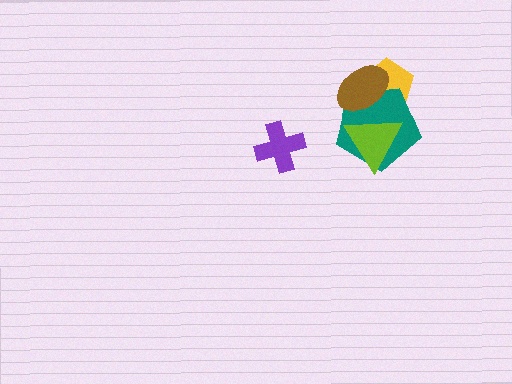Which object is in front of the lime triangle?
The brown ellipse is in front of the lime triangle.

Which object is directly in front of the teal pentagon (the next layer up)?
The lime triangle is directly in front of the teal pentagon.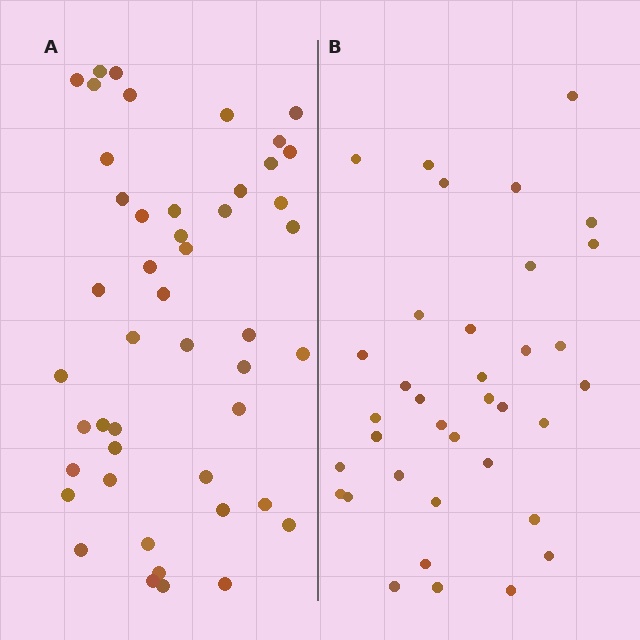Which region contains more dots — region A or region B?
Region A (the left region) has more dots.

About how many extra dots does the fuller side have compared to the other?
Region A has roughly 12 or so more dots than region B.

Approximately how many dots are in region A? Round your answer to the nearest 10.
About 50 dots. (The exact count is 47, which rounds to 50.)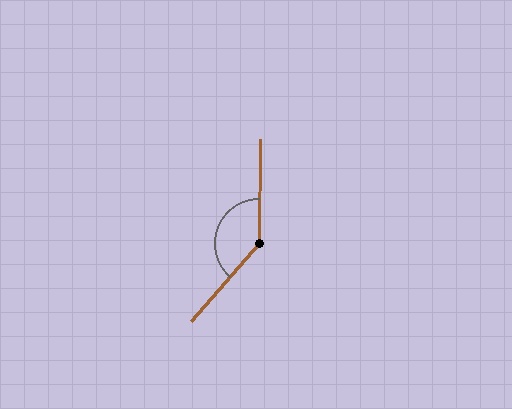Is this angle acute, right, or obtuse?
It is obtuse.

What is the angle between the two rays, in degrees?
Approximately 139 degrees.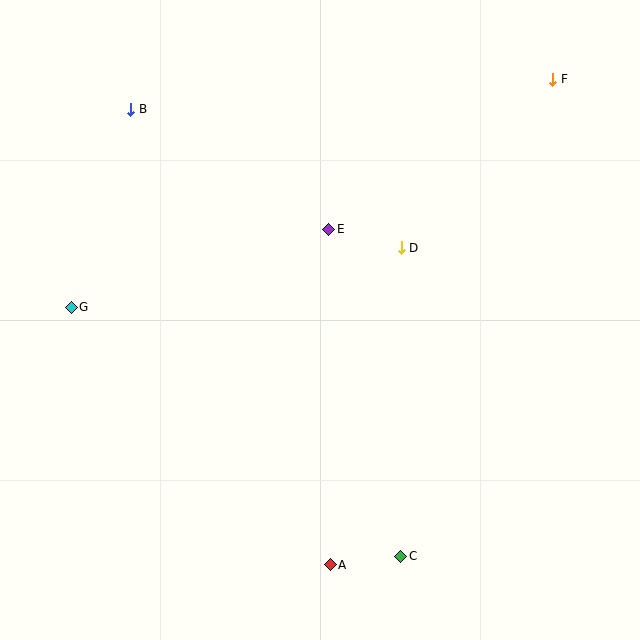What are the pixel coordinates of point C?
Point C is at (401, 556).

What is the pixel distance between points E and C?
The distance between E and C is 335 pixels.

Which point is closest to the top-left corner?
Point B is closest to the top-left corner.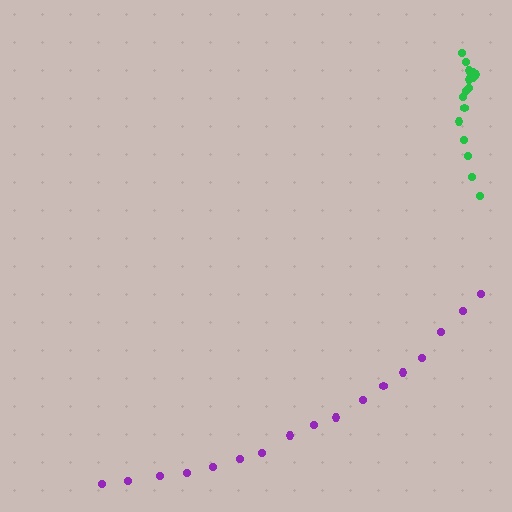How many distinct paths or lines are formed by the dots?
There are 2 distinct paths.